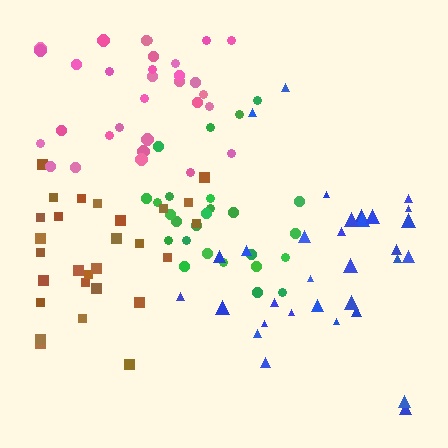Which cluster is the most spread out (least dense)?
Blue.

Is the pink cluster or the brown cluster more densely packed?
Brown.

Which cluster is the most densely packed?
Green.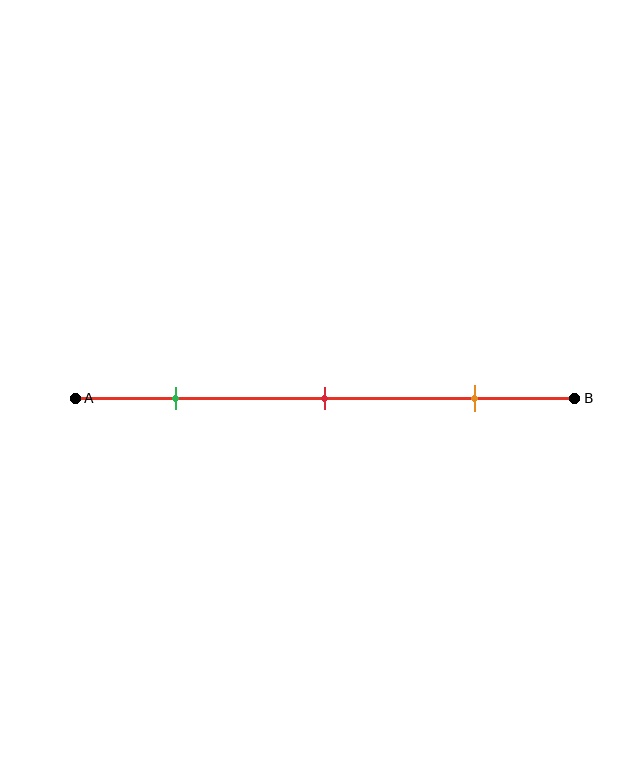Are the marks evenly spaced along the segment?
Yes, the marks are approximately evenly spaced.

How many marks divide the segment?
There are 3 marks dividing the segment.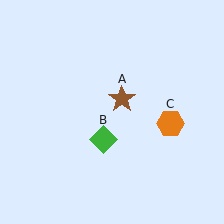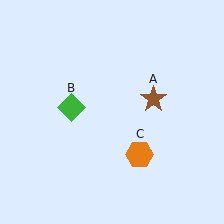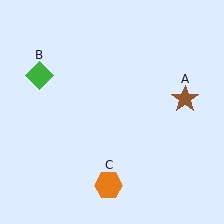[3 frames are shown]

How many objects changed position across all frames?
3 objects changed position: brown star (object A), green diamond (object B), orange hexagon (object C).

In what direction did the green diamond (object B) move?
The green diamond (object B) moved up and to the left.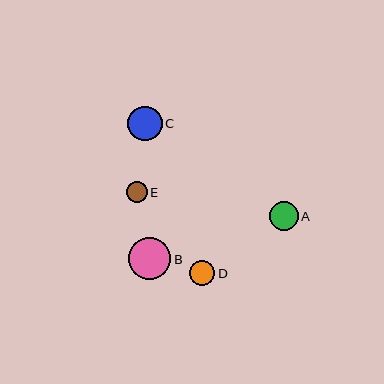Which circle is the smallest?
Circle E is the smallest with a size of approximately 21 pixels.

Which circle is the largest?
Circle B is the largest with a size of approximately 42 pixels.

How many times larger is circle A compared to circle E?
Circle A is approximately 1.4 times the size of circle E.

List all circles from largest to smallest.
From largest to smallest: B, C, A, D, E.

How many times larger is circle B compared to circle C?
Circle B is approximately 1.2 times the size of circle C.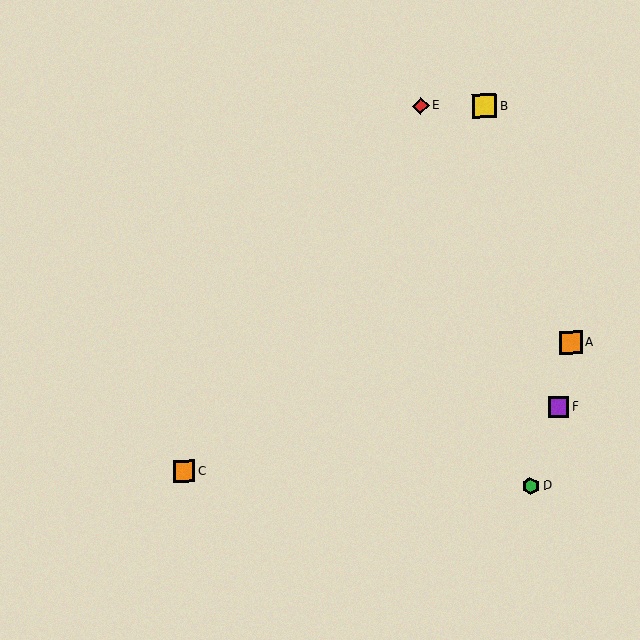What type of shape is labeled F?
Shape F is a purple square.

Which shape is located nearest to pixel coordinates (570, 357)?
The orange square (labeled A) at (571, 343) is nearest to that location.